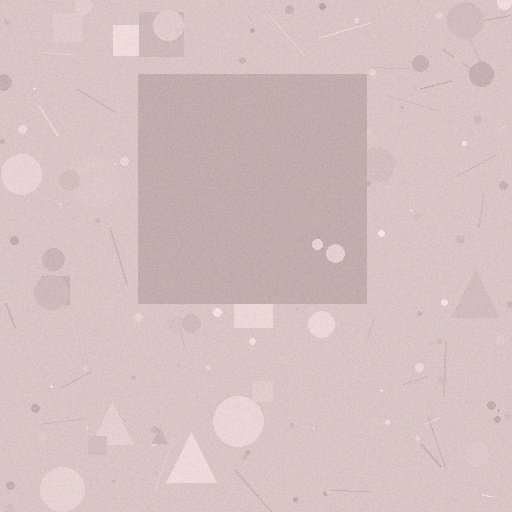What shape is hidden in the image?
A square is hidden in the image.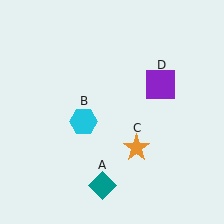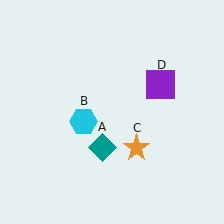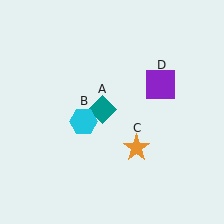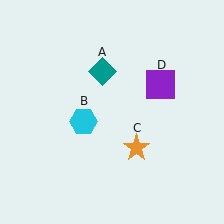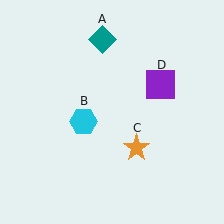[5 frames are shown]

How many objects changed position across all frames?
1 object changed position: teal diamond (object A).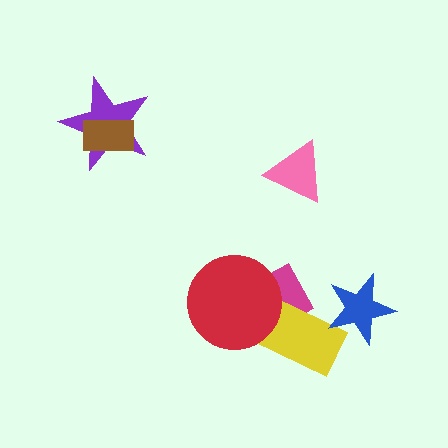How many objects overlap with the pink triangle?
0 objects overlap with the pink triangle.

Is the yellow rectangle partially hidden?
Yes, it is partially covered by another shape.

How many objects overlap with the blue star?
1 object overlaps with the blue star.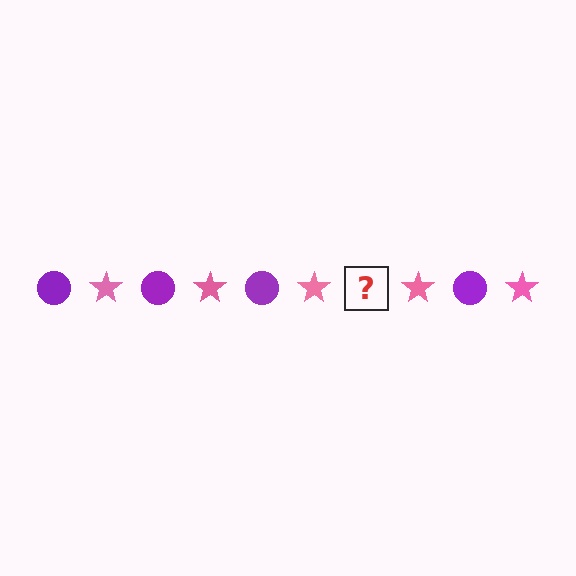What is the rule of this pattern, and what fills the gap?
The rule is that the pattern alternates between purple circle and pink star. The gap should be filled with a purple circle.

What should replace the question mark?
The question mark should be replaced with a purple circle.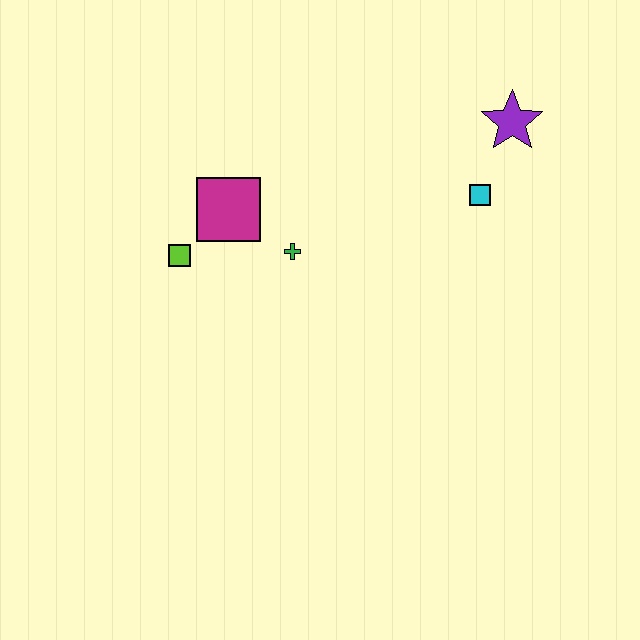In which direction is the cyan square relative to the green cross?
The cyan square is to the right of the green cross.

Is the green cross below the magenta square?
Yes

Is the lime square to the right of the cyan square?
No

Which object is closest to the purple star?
The cyan square is closest to the purple star.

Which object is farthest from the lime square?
The purple star is farthest from the lime square.